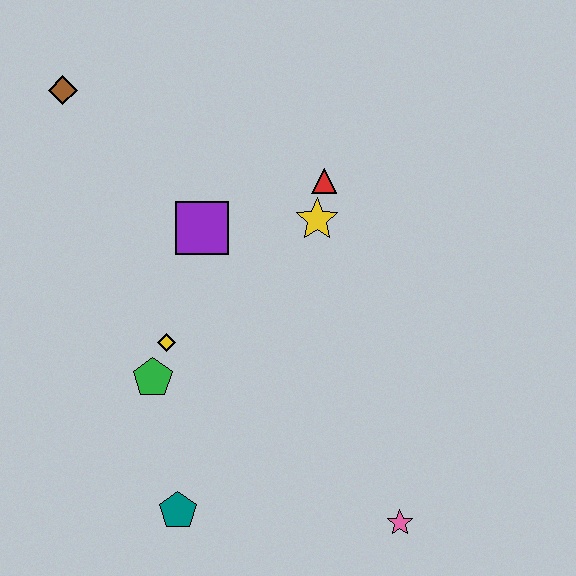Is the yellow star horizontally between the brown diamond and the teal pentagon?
No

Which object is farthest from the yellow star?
The teal pentagon is farthest from the yellow star.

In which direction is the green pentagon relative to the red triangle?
The green pentagon is below the red triangle.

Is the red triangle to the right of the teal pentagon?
Yes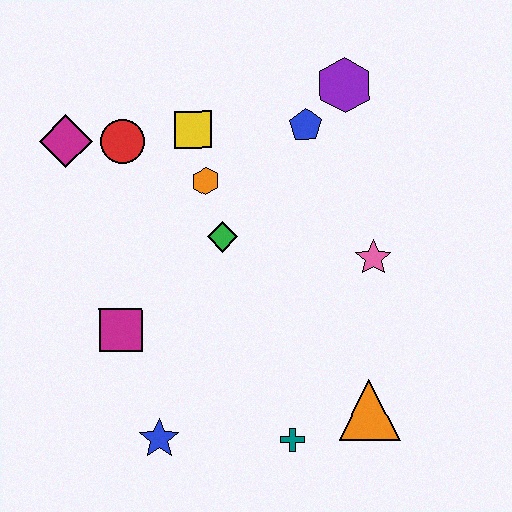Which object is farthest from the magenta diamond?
The orange triangle is farthest from the magenta diamond.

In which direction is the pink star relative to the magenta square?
The pink star is to the right of the magenta square.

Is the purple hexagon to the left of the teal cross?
No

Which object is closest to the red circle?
The magenta diamond is closest to the red circle.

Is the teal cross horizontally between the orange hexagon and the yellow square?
No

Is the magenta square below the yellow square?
Yes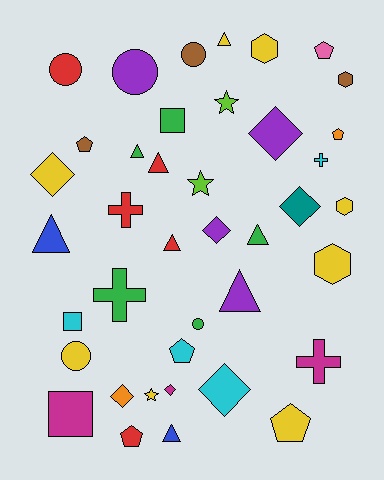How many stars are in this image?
There are 3 stars.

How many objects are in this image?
There are 40 objects.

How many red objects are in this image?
There are 5 red objects.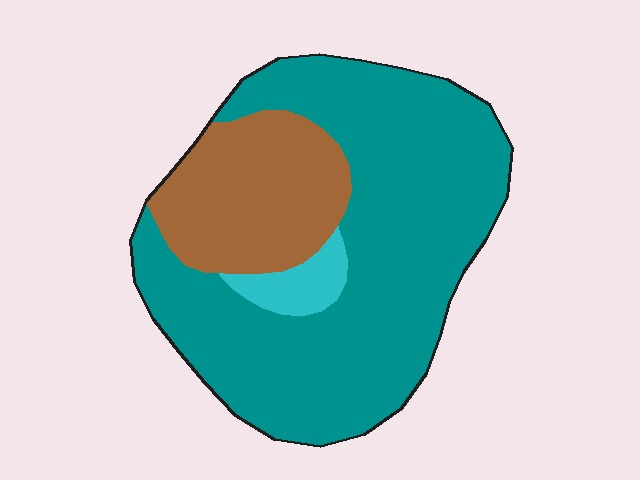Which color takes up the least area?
Cyan, at roughly 5%.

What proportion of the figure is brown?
Brown takes up less than a quarter of the figure.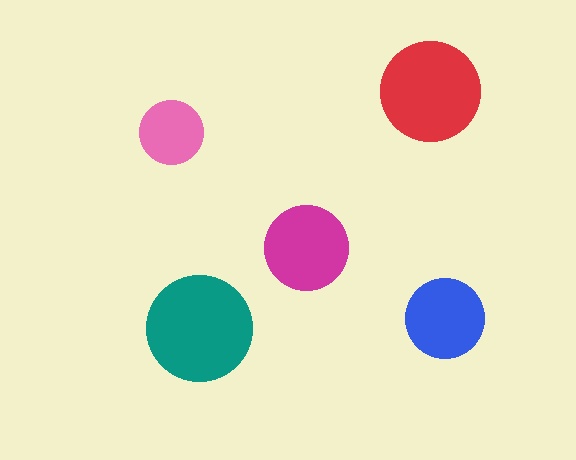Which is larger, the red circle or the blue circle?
The red one.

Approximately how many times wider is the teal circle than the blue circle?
About 1.5 times wider.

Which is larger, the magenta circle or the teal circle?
The teal one.